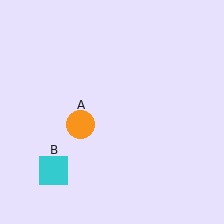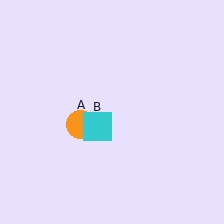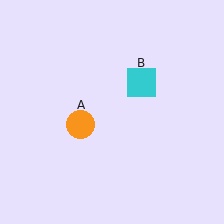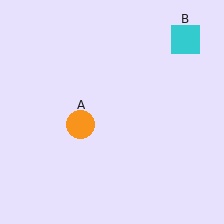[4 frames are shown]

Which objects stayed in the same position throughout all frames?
Orange circle (object A) remained stationary.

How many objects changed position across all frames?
1 object changed position: cyan square (object B).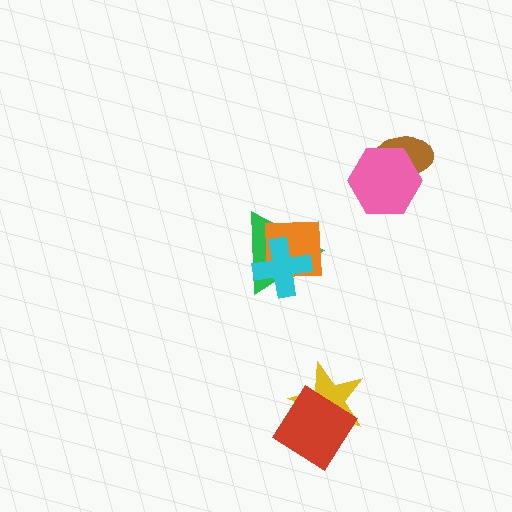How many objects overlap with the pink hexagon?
1 object overlaps with the pink hexagon.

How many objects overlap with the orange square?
2 objects overlap with the orange square.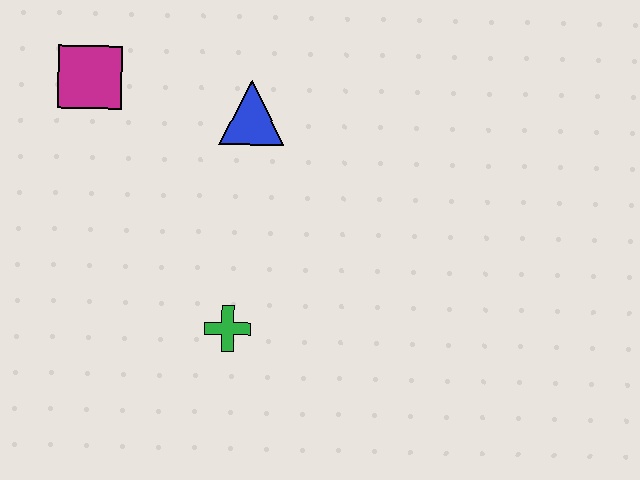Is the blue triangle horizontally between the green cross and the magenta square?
No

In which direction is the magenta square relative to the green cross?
The magenta square is above the green cross.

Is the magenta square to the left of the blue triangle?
Yes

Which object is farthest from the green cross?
The magenta square is farthest from the green cross.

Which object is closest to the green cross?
The blue triangle is closest to the green cross.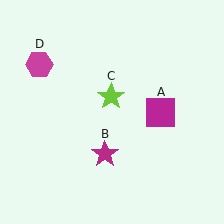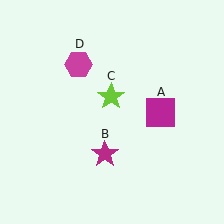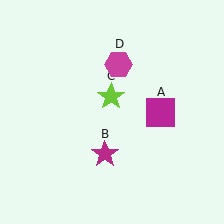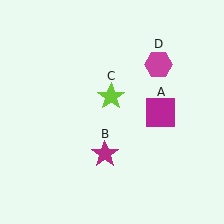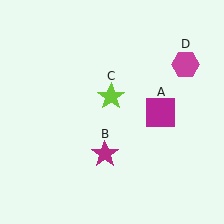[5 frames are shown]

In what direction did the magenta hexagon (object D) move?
The magenta hexagon (object D) moved right.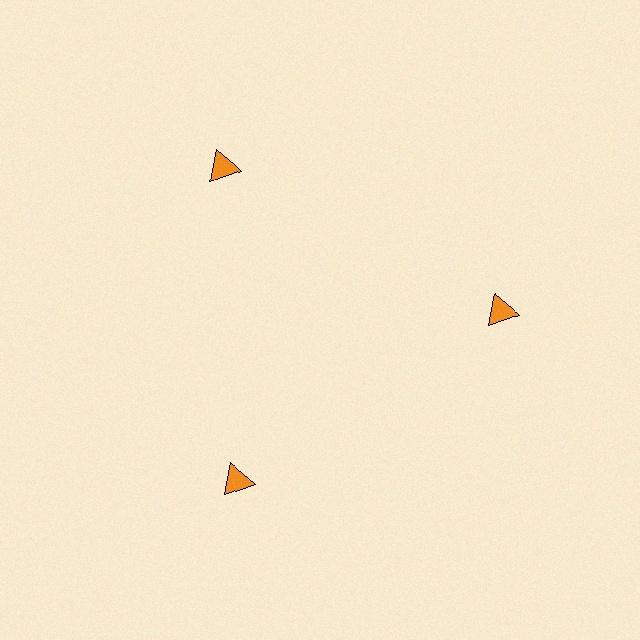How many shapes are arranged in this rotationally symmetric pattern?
There are 3 shapes, arranged in 3 groups of 1.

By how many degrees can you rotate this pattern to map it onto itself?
The pattern maps onto itself every 120 degrees of rotation.